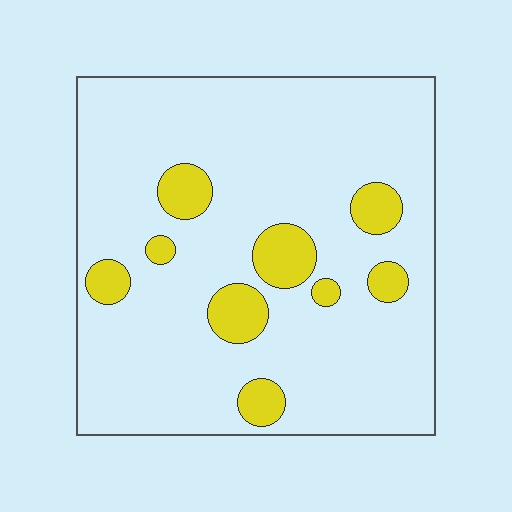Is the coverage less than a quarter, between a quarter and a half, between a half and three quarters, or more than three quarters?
Less than a quarter.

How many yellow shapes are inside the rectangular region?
9.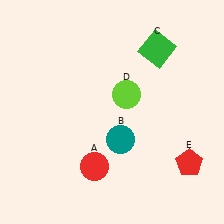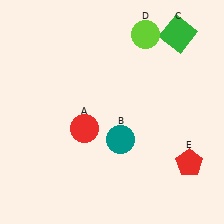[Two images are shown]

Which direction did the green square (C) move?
The green square (C) moved right.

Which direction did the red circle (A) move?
The red circle (A) moved up.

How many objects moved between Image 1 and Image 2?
3 objects moved between the two images.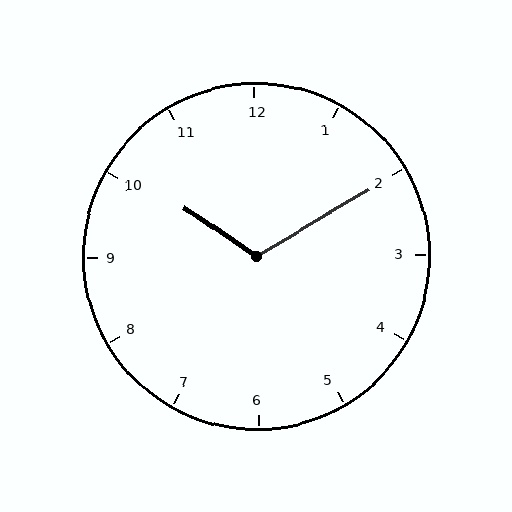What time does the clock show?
10:10.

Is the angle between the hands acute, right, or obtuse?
It is obtuse.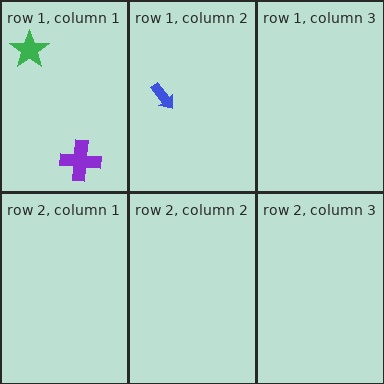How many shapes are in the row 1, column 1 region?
2.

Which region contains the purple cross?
The row 1, column 1 region.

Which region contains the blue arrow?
The row 1, column 2 region.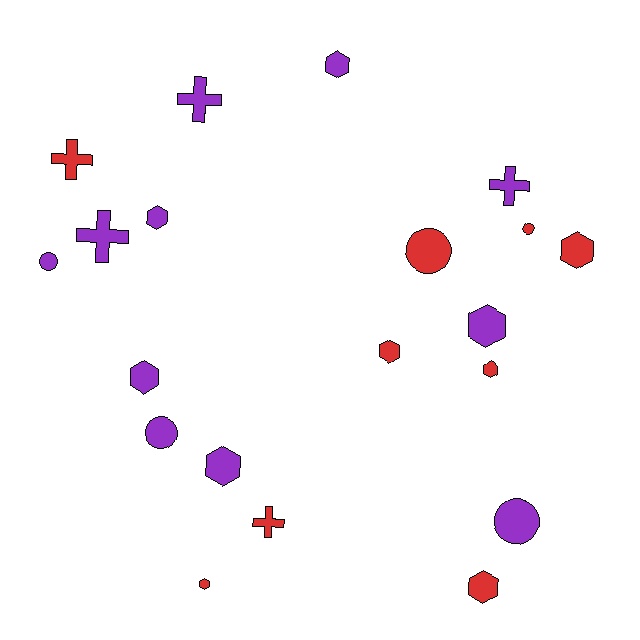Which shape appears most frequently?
Hexagon, with 10 objects.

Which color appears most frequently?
Purple, with 11 objects.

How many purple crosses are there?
There are 3 purple crosses.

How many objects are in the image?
There are 20 objects.